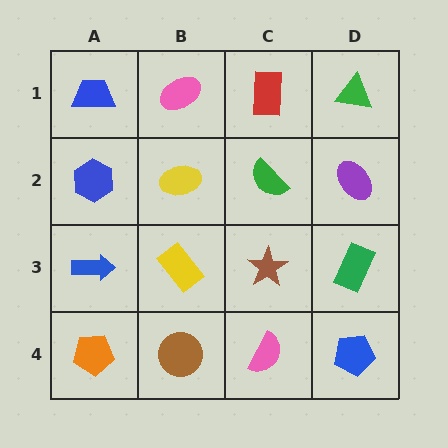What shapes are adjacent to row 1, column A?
A blue hexagon (row 2, column A), a pink ellipse (row 1, column B).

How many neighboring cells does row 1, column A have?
2.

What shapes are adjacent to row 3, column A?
A blue hexagon (row 2, column A), an orange pentagon (row 4, column A), a yellow rectangle (row 3, column B).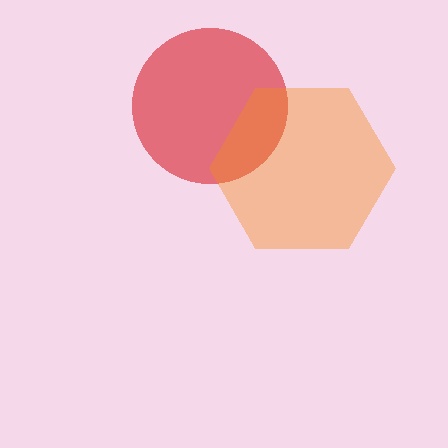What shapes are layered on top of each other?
The layered shapes are: a red circle, an orange hexagon.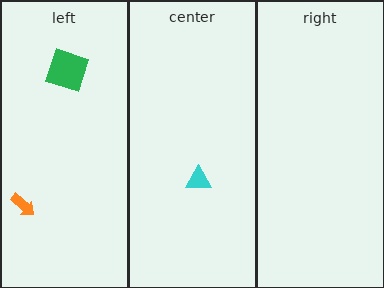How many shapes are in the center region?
1.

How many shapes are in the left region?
2.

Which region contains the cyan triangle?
The center region.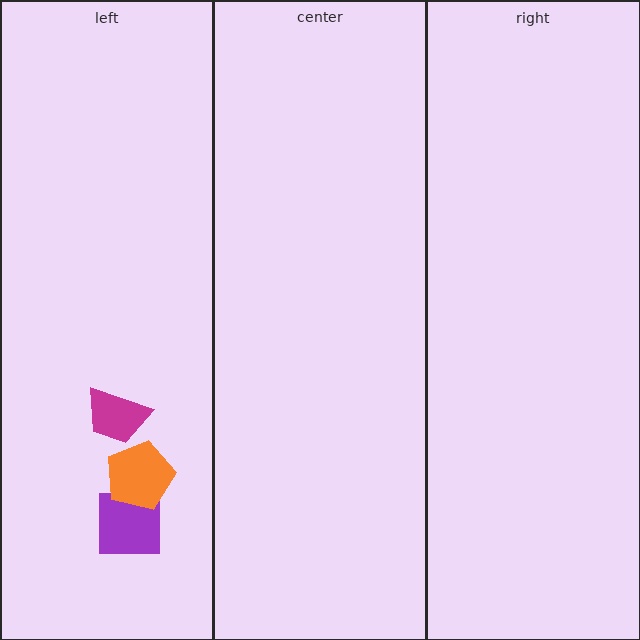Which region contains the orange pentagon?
The left region.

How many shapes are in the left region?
3.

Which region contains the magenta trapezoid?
The left region.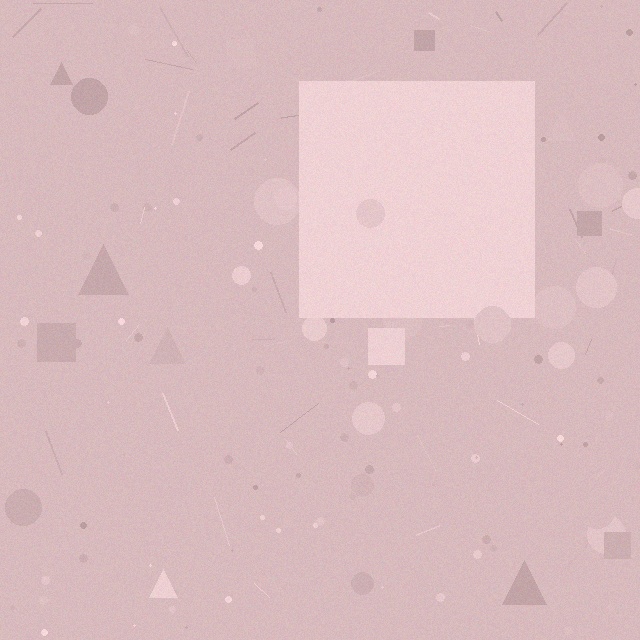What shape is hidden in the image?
A square is hidden in the image.